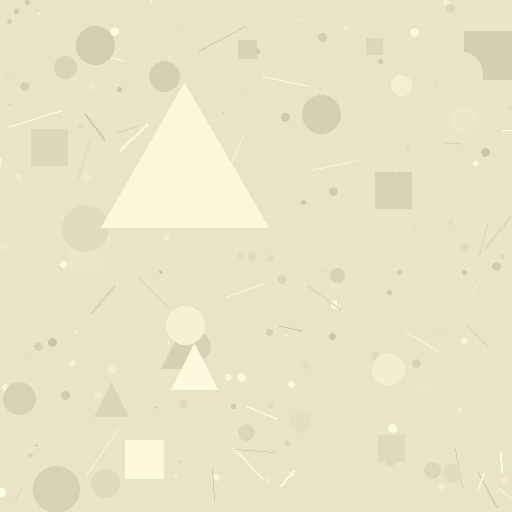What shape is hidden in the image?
A triangle is hidden in the image.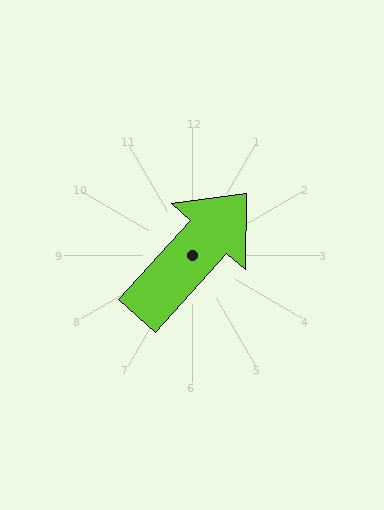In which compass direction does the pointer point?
Northeast.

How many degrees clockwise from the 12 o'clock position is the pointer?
Approximately 42 degrees.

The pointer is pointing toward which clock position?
Roughly 1 o'clock.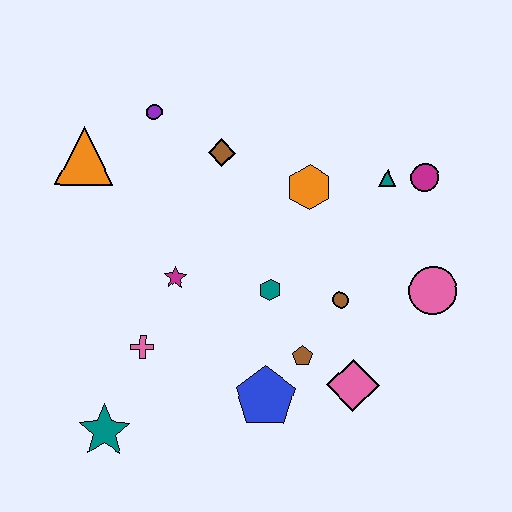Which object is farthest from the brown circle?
The orange triangle is farthest from the brown circle.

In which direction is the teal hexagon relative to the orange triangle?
The teal hexagon is to the right of the orange triangle.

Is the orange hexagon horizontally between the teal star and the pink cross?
No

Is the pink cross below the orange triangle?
Yes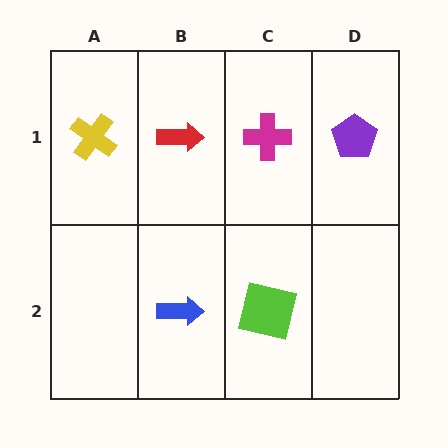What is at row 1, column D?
A purple pentagon.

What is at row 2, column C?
A lime square.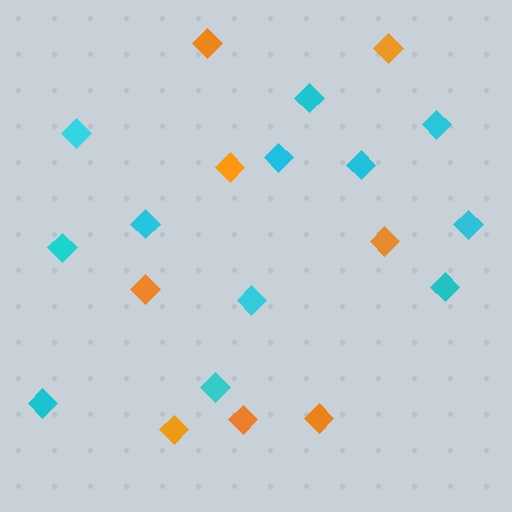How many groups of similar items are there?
There are 2 groups: one group of orange diamonds (8) and one group of cyan diamonds (12).